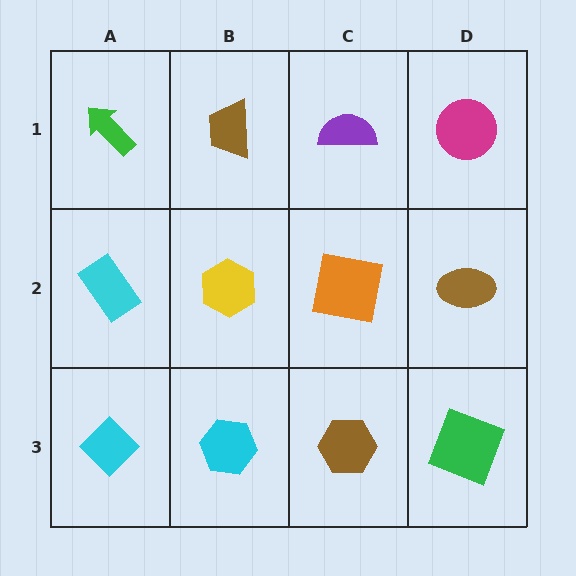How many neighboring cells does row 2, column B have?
4.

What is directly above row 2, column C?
A purple semicircle.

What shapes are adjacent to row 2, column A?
A green arrow (row 1, column A), a cyan diamond (row 3, column A), a yellow hexagon (row 2, column B).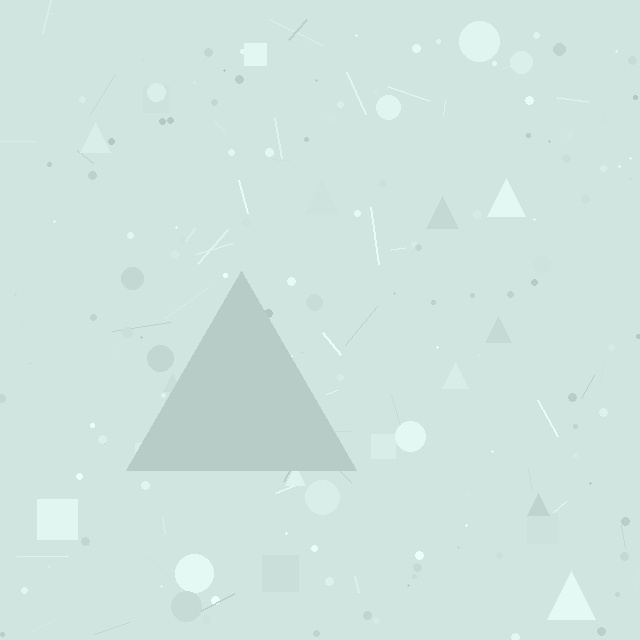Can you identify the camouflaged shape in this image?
The camouflaged shape is a triangle.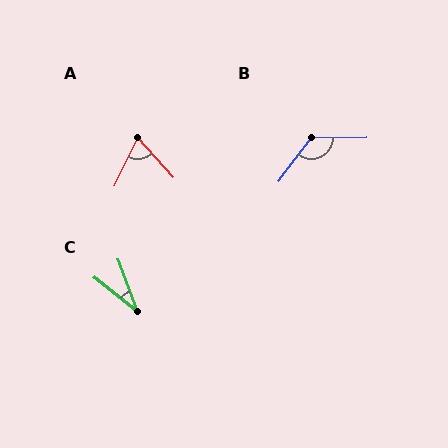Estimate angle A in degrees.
Approximately 67 degrees.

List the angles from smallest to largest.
C (31°), A (67°), B (128°).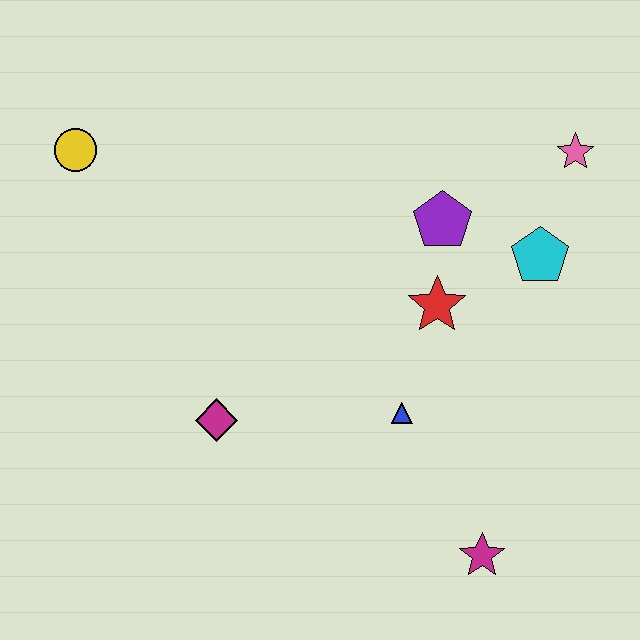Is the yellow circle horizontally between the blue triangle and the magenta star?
No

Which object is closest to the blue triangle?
The red star is closest to the blue triangle.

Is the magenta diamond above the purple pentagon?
No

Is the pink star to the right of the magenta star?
Yes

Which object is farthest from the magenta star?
The yellow circle is farthest from the magenta star.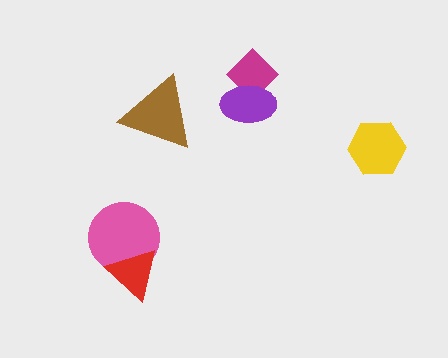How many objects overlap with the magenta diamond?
1 object overlaps with the magenta diamond.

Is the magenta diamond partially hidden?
Yes, it is partially covered by another shape.